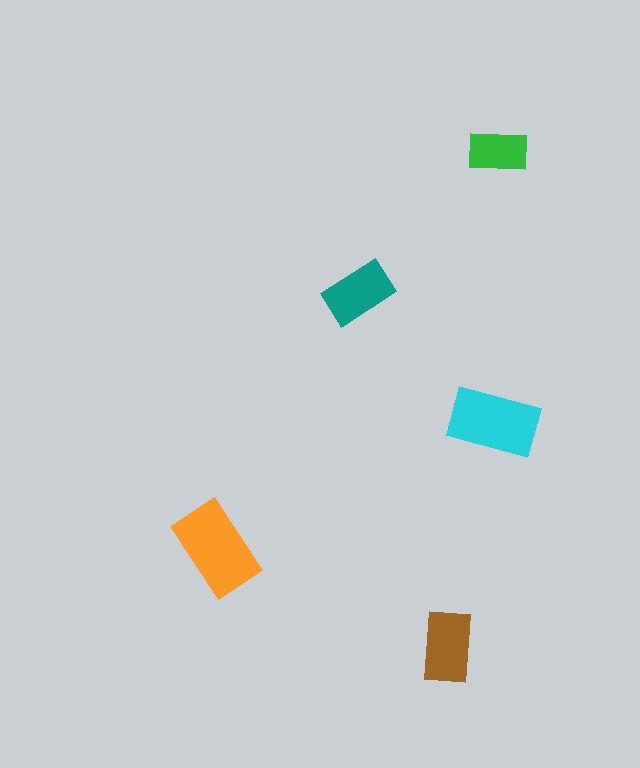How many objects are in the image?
There are 5 objects in the image.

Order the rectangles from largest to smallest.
the orange one, the cyan one, the brown one, the teal one, the green one.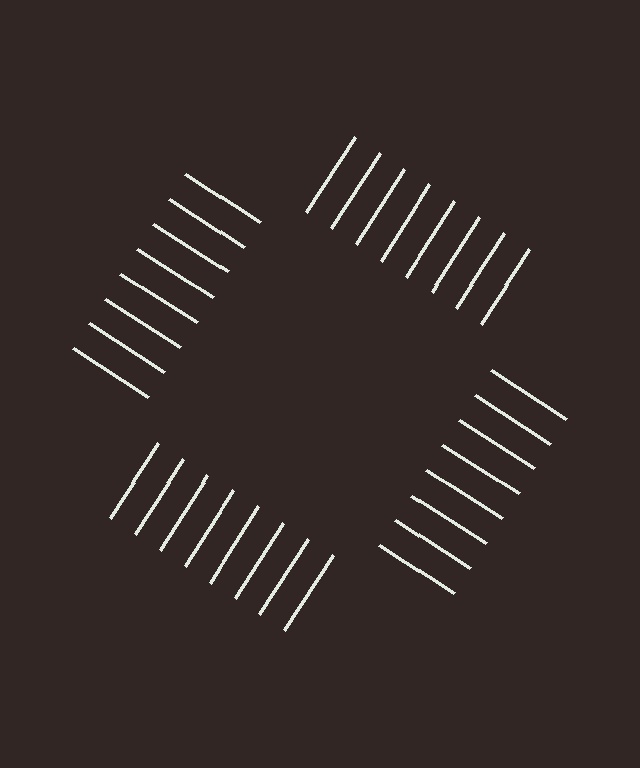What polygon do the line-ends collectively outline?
An illusory square — the line segments terminate on its edges but no continuous stroke is drawn.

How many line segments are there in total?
32 — 8 along each of the 4 edges.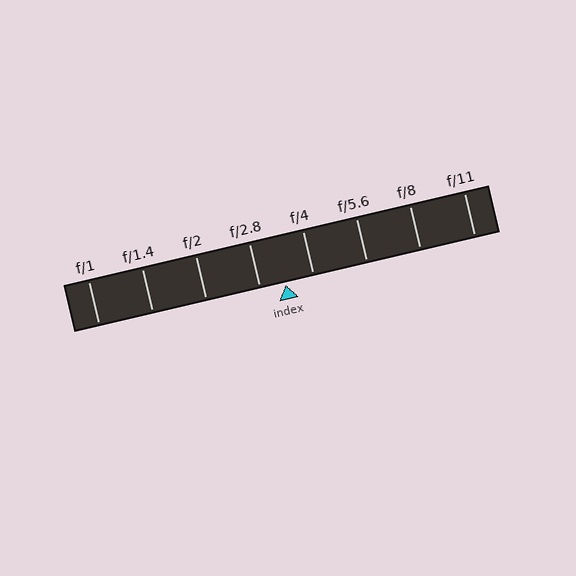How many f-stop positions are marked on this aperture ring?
There are 8 f-stop positions marked.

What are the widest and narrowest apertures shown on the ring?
The widest aperture shown is f/1 and the narrowest is f/11.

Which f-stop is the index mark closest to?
The index mark is closest to f/2.8.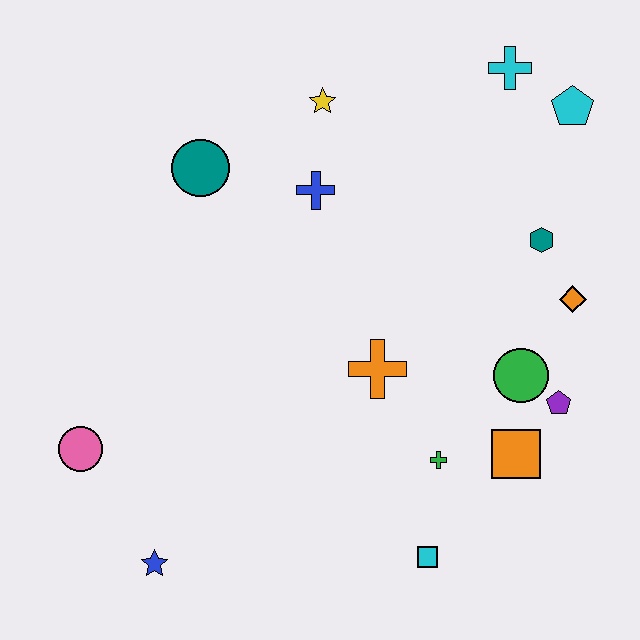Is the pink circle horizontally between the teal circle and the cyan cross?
No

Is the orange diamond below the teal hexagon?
Yes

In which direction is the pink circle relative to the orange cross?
The pink circle is to the left of the orange cross.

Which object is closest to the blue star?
The pink circle is closest to the blue star.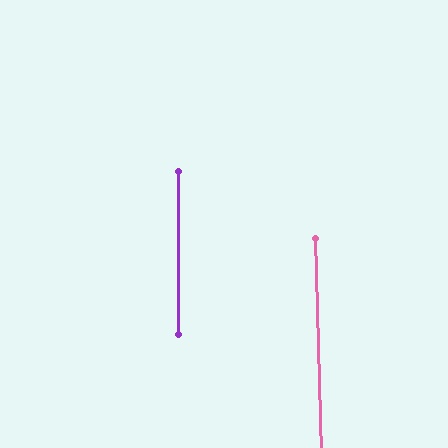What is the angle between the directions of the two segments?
Approximately 2 degrees.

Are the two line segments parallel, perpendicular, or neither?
Parallel — their directions differ by only 1.6°.